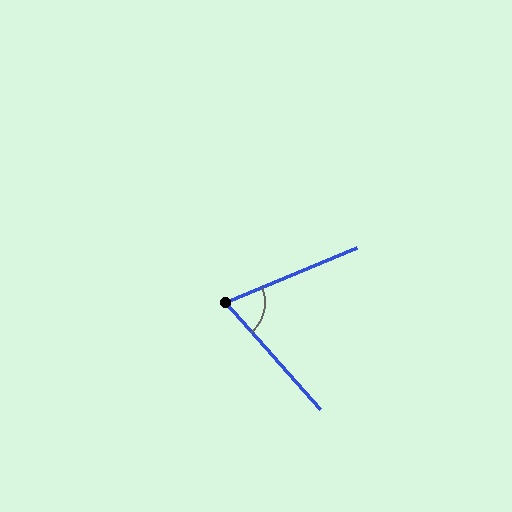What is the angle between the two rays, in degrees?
Approximately 71 degrees.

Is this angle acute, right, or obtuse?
It is acute.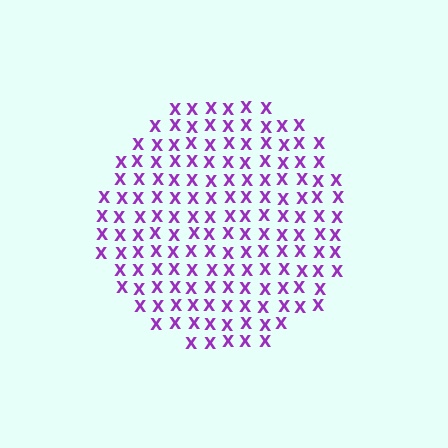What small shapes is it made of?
It is made of small letter X's.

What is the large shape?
The large shape is a circle.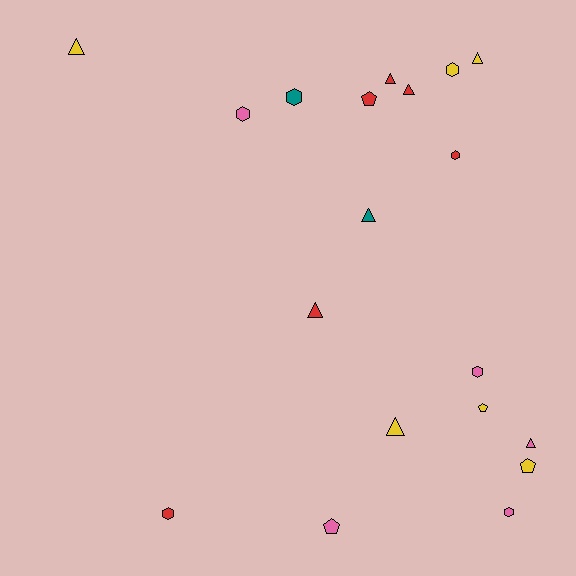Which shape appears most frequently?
Triangle, with 8 objects.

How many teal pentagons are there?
There are no teal pentagons.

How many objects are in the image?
There are 19 objects.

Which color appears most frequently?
Red, with 6 objects.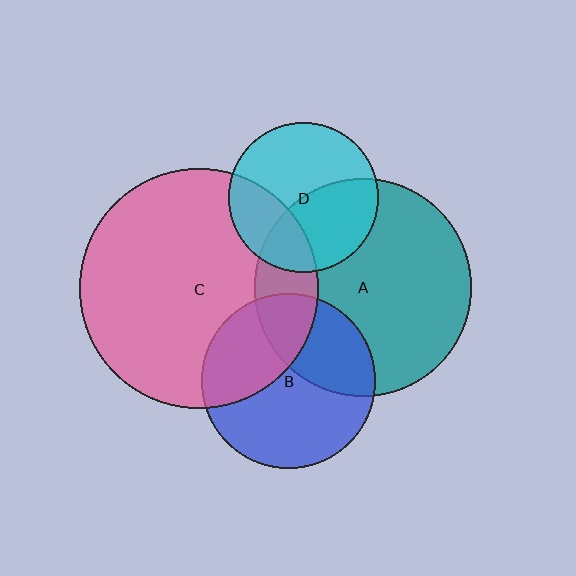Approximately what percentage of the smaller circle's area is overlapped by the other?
Approximately 35%.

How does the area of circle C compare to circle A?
Approximately 1.2 times.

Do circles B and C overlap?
Yes.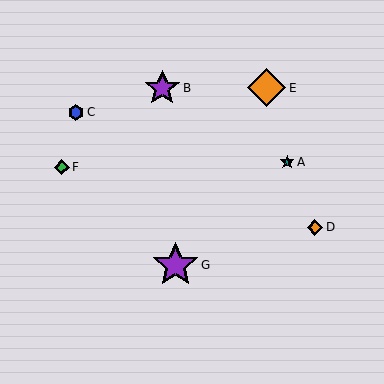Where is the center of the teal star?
The center of the teal star is at (287, 162).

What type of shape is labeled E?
Shape E is an orange diamond.